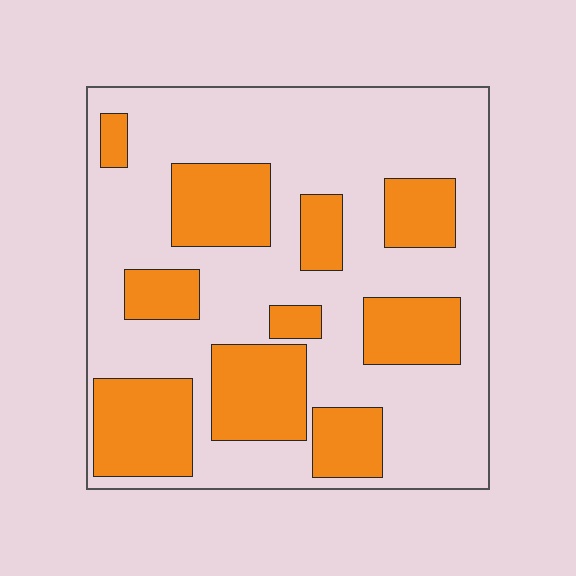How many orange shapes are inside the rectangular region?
10.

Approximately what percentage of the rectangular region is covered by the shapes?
Approximately 35%.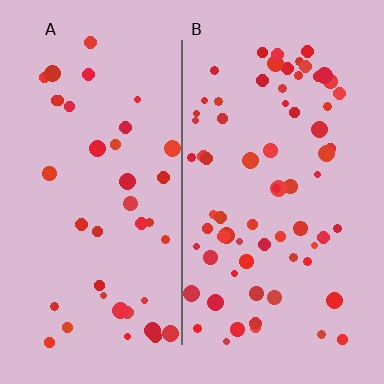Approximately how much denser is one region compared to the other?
Approximately 1.7× — region B over region A.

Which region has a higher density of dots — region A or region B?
B (the right).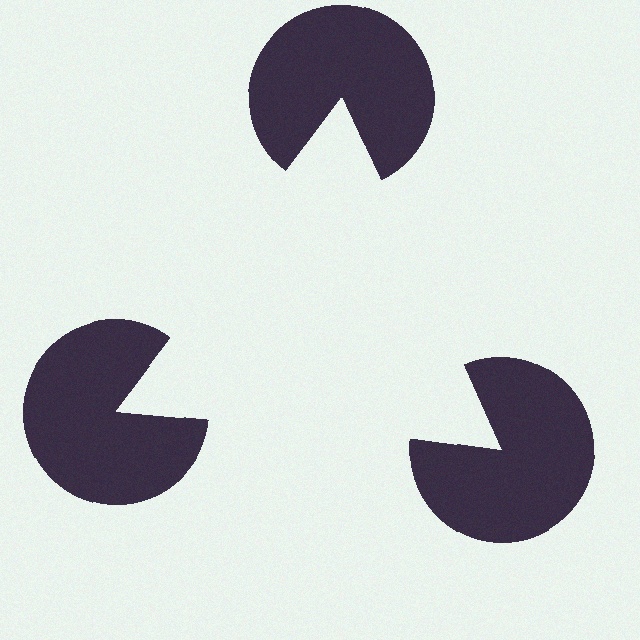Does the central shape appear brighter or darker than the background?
It typically appears slightly brighter than the background, even though no actual brightness change is drawn.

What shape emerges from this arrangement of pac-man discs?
An illusory triangle — its edges are inferred from the aligned wedge cuts in the pac-man discs, not physically drawn.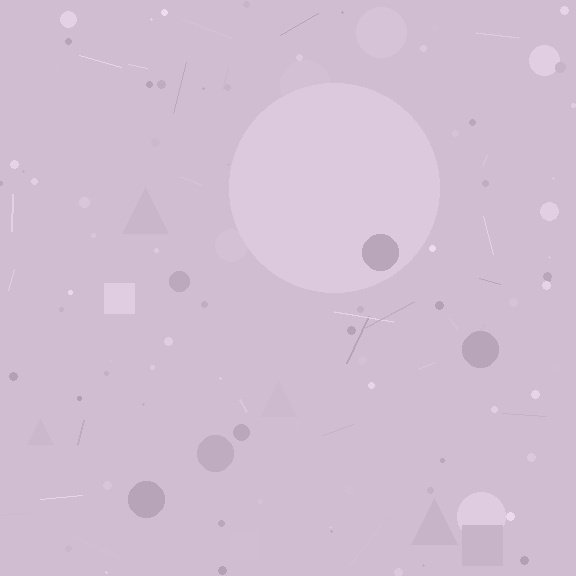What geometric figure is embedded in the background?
A circle is embedded in the background.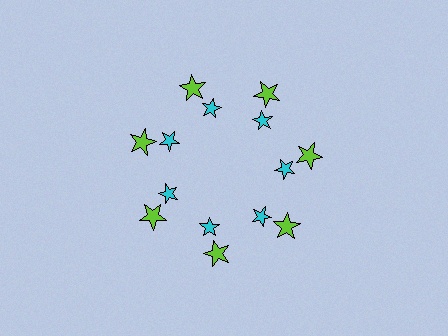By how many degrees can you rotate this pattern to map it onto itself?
The pattern maps onto itself every 51 degrees of rotation.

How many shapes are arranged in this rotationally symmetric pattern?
There are 14 shapes, arranged in 7 groups of 2.